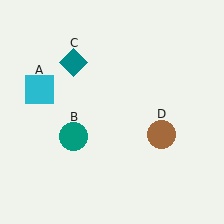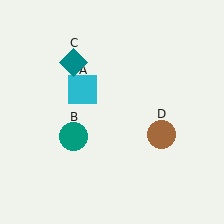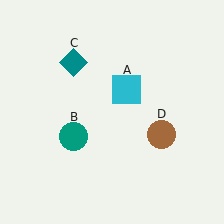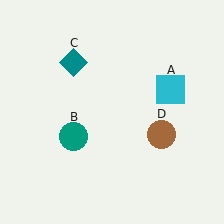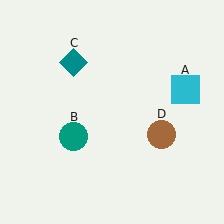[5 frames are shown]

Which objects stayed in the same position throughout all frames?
Teal circle (object B) and teal diamond (object C) and brown circle (object D) remained stationary.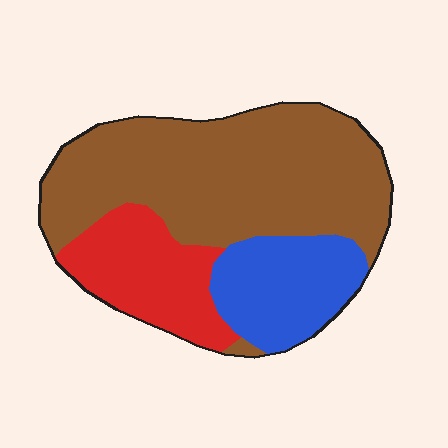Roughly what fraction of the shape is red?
Red covers around 20% of the shape.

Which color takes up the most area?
Brown, at roughly 60%.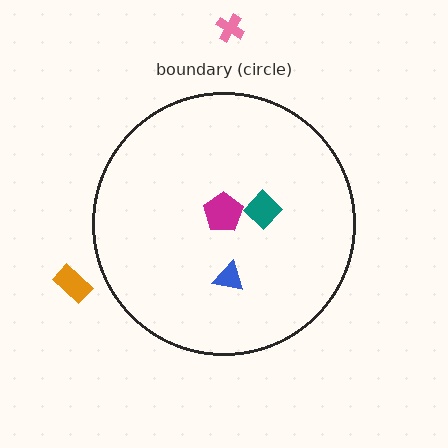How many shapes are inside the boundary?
3 inside, 2 outside.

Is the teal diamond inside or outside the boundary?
Inside.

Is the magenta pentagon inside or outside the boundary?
Inside.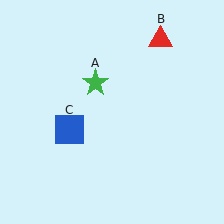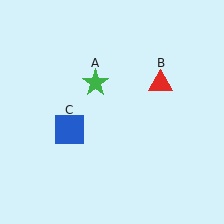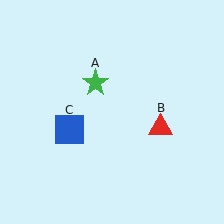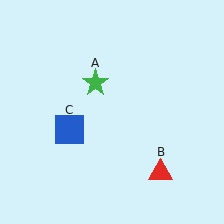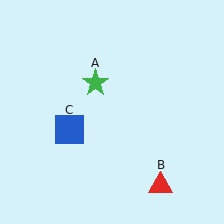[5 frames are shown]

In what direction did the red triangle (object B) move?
The red triangle (object B) moved down.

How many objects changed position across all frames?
1 object changed position: red triangle (object B).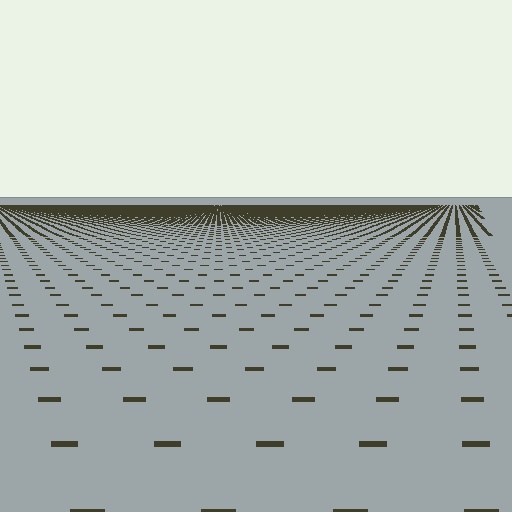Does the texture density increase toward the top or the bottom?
Density increases toward the top.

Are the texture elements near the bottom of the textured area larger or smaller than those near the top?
Larger. Near the bottom, elements are closer to the viewer and appear at a bigger on-screen size.